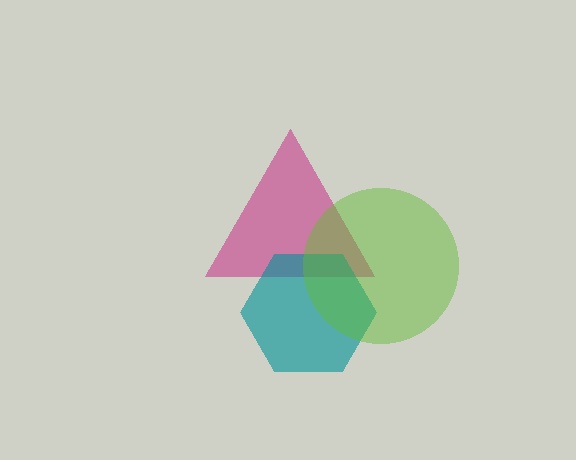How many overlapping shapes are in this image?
There are 3 overlapping shapes in the image.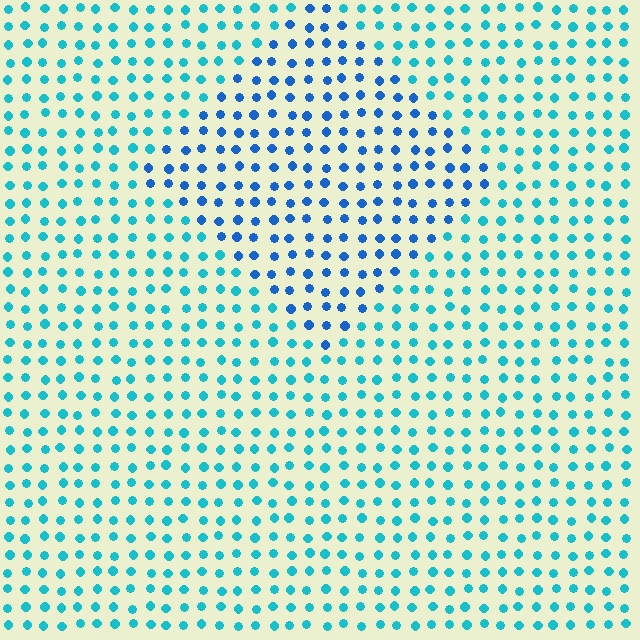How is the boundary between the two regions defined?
The boundary is defined purely by a slight shift in hue (about 31 degrees). Spacing, size, and orientation are identical on both sides.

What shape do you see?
I see a diamond.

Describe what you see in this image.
The image is filled with small cyan elements in a uniform arrangement. A diamond-shaped region is visible where the elements are tinted to a slightly different hue, forming a subtle color boundary.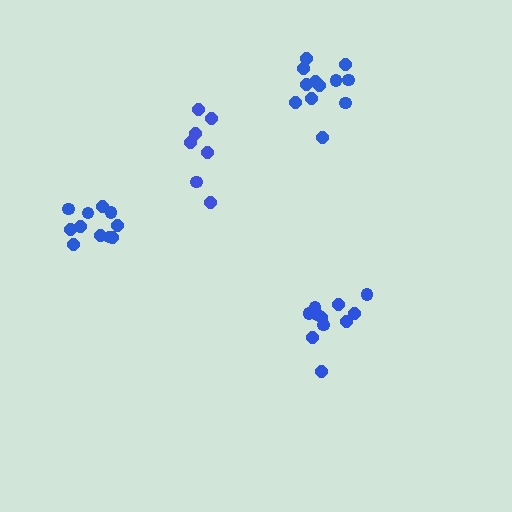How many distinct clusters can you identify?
There are 4 distinct clusters.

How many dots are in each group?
Group 1: 11 dots, Group 2: 11 dots, Group 3: 12 dots, Group 4: 7 dots (41 total).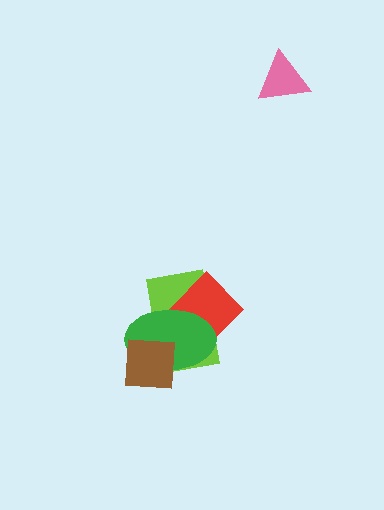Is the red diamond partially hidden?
Yes, it is partially covered by another shape.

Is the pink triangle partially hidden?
No, no other shape covers it.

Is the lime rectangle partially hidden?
Yes, it is partially covered by another shape.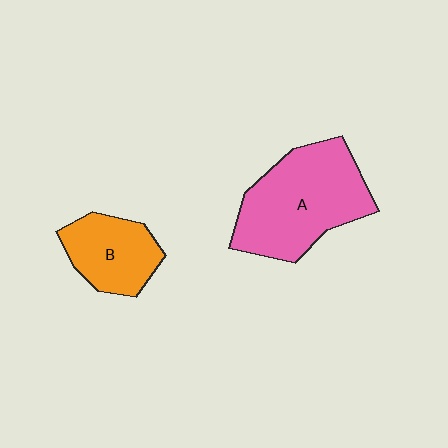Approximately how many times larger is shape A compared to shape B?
Approximately 1.8 times.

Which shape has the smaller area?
Shape B (orange).